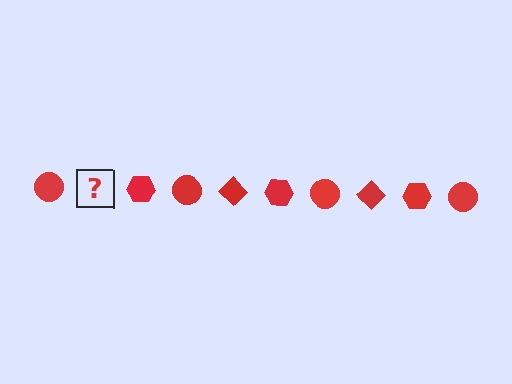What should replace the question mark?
The question mark should be replaced with a red diamond.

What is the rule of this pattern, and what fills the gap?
The rule is that the pattern cycles through circle, diamond, hexagon shapes in red. The gap should be filled with a red diamond.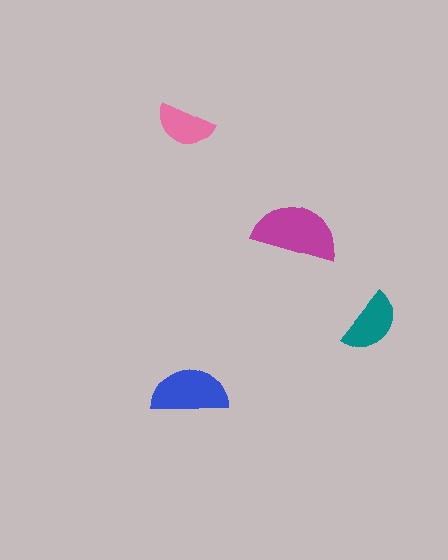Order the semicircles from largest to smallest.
the magenta one, the blue one, the teal one, the pink one.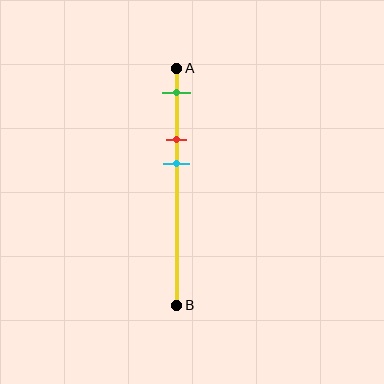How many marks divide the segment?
There are 3 marks dividing the segment.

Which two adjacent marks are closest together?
The red and cyan marks are the closest adjacent pair.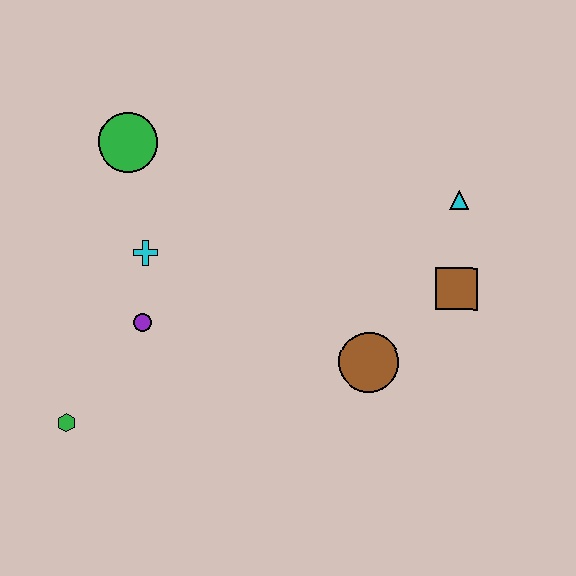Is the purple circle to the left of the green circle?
No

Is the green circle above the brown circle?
Yes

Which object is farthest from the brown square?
The green hexagon is farthest from the brown square.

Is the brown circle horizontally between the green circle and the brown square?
Yes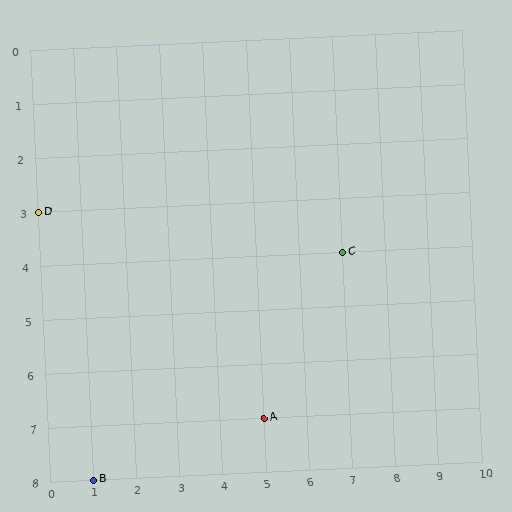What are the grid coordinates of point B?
Point B is at grid coordinates (1, 8).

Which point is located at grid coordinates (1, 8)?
Point B is at (1, 8).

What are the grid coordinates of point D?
Point D is at grid coordinates (0, 3).